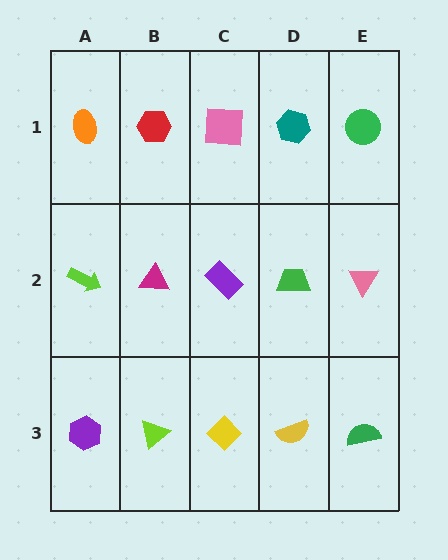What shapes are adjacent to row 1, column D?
A green trapezoid (row 2, column D), a pink square (row 1, column C), a green circle (row 1, column E).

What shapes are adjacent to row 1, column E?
A pink triangle (row 2, column E), a teal hexagon (row 1, column D).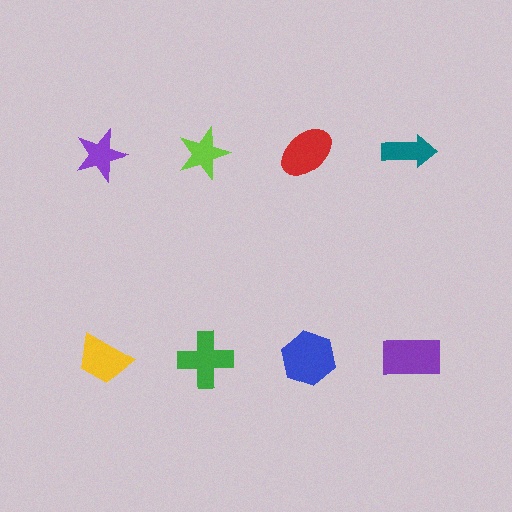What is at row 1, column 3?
A red ellipse.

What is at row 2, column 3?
A blue hexagon.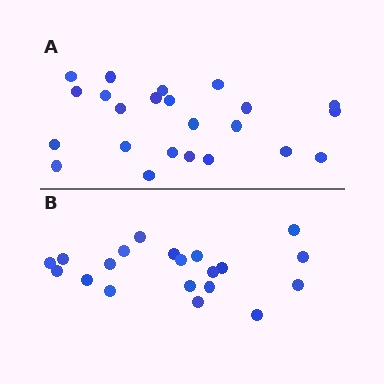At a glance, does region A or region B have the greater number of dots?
Region A (the top region) has more dots.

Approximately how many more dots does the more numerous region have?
Region A has just a few more — roughly 2 or 3 more dots than region B.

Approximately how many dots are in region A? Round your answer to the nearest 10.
About 20 dots. (The exact count is 23, which rounds to 20.)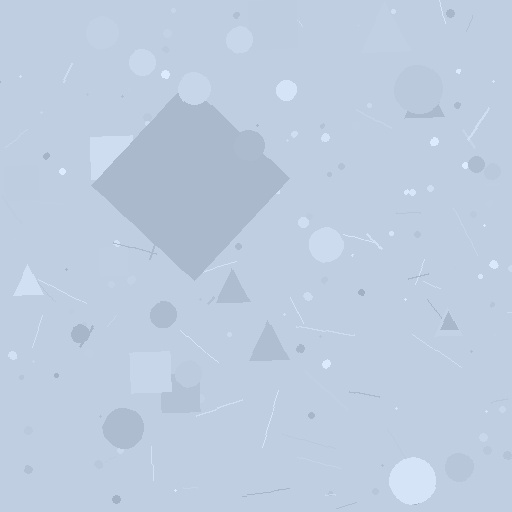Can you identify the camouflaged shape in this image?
The camouflaged shape is a diamond.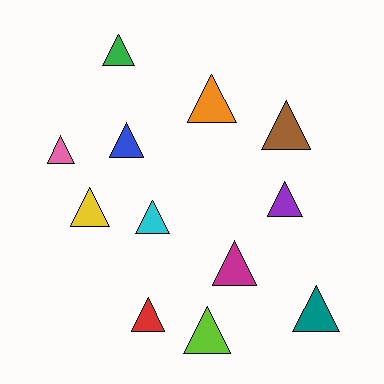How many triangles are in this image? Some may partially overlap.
There are 12 triangles.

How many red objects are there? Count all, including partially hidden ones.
There is 1 red object.